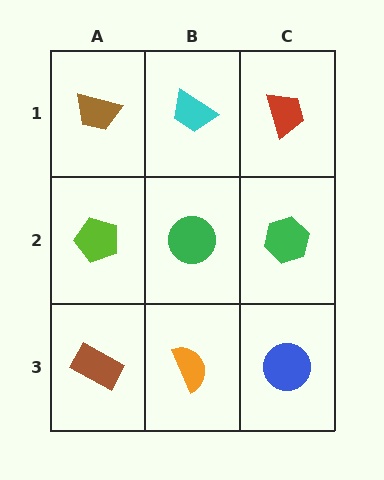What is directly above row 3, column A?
A lime pentagon.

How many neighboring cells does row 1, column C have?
2.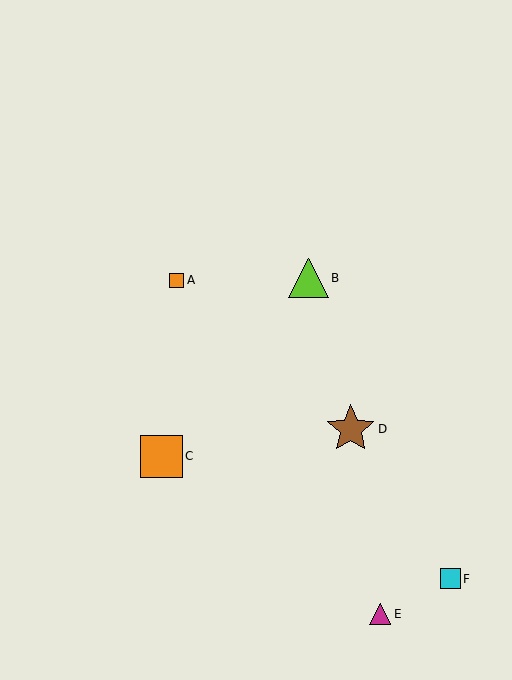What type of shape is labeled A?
Shape A is an orange square.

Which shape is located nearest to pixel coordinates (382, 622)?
The magenta triangle (labeled E) at (380, 614) is nearest to that location.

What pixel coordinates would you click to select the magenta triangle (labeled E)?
Click at (380, 614) to select the magenta triangle E.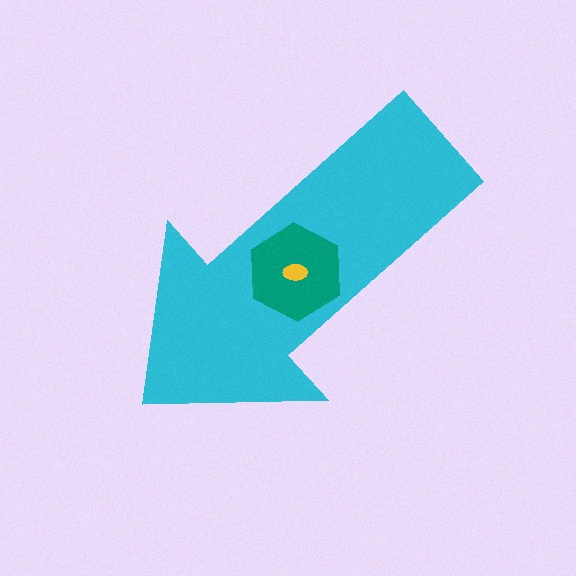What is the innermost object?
The yellow ellipse.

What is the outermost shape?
The cyan arrow.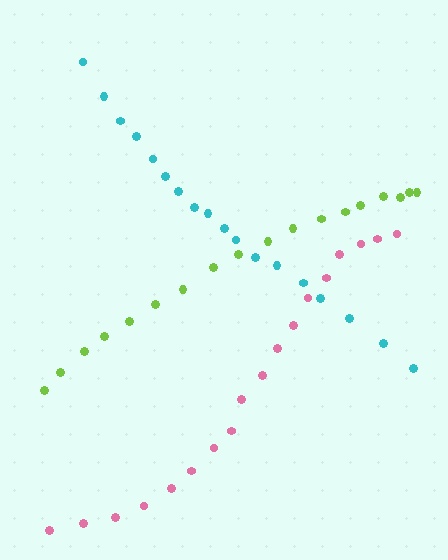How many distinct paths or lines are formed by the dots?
There are 3 distinct paths.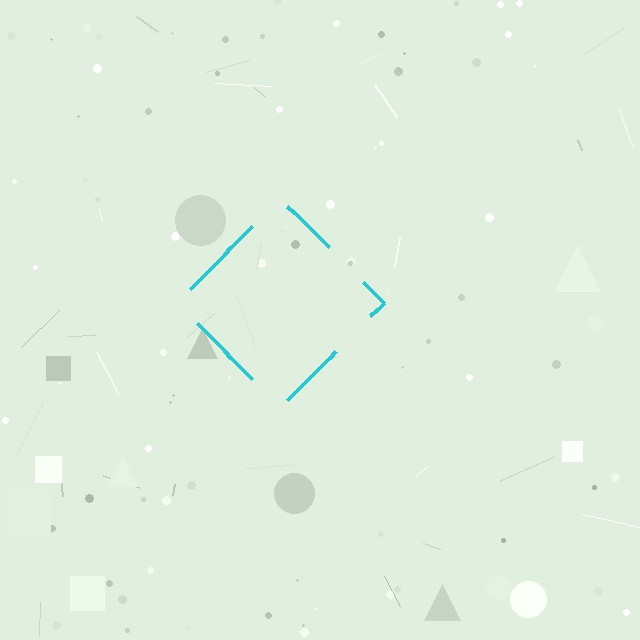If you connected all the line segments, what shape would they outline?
They would outline a diamond.